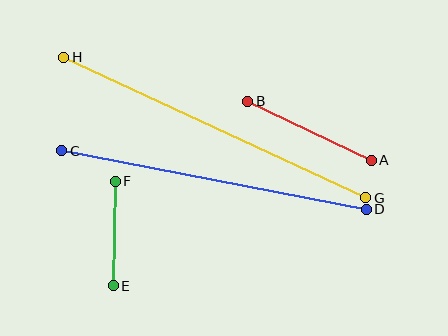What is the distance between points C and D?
The distance is approximately 310 pixels.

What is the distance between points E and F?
The distance is approximately 105 pixels.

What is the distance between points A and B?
The distance is approximately 137 pixels.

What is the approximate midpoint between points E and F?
The midpoint is at approximately (114, 233) pixels.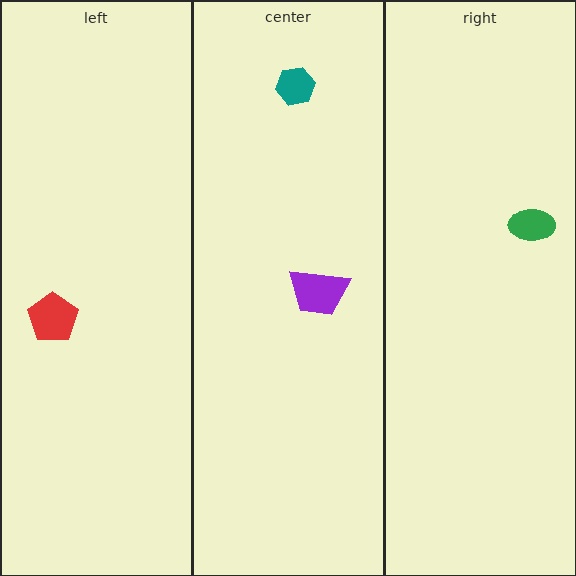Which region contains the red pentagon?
The left region.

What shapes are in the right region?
The green ellipse.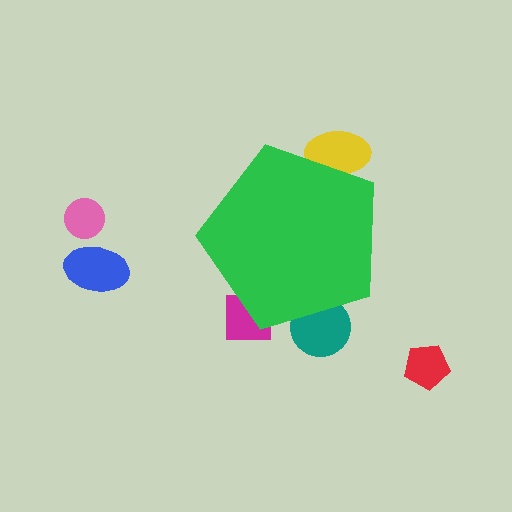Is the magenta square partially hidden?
Yes, the magenta square is partially hidden behind the green pentagon.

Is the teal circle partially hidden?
Yes, the teal circle is partially hidden behind the green pentagon.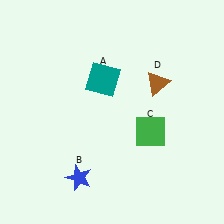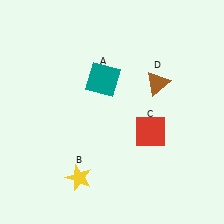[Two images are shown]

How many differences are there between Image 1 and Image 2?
There are 2 differences between the two images.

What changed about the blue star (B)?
In Image 1, B is blue. In Image 2, it changed to yellow.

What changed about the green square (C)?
In Image 1, C is green. In Image 2, it changed to red.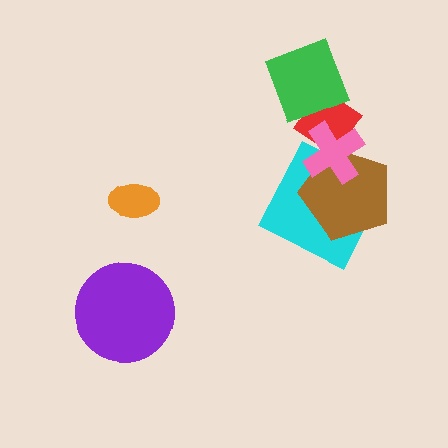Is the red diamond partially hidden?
Yes, it is partially covered by another shape.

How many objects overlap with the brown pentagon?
3 objects overlap with the brown pentagon.